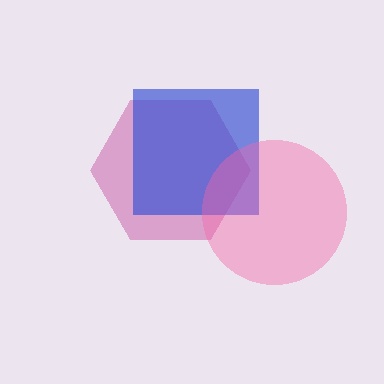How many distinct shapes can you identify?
There are 3 distinct shapes: a magenta hexagon, a blue square, a pink circle.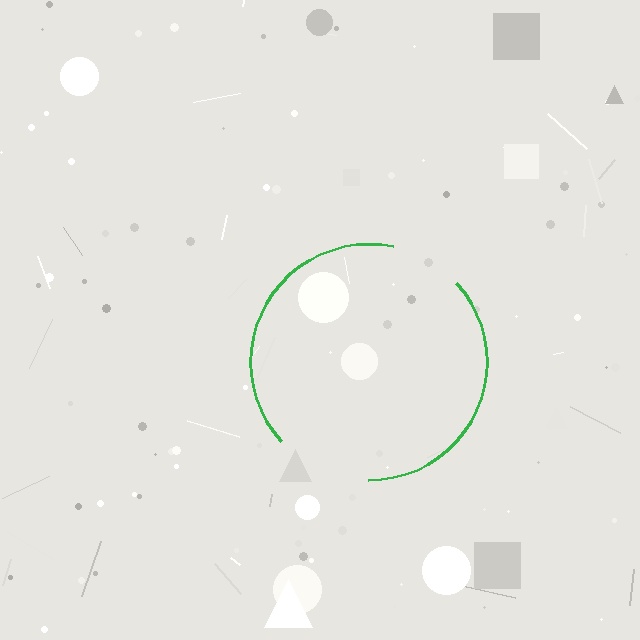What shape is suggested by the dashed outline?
The dashed outline suggests a circle.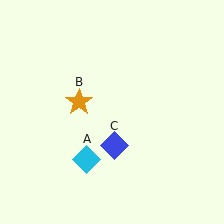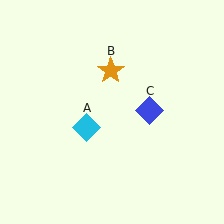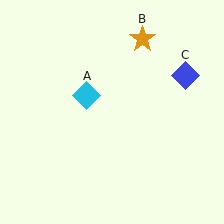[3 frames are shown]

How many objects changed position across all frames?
3 objects changed position: cyan diamond (object A), orange star (object B), blue diamond (object C).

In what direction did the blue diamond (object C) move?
The blue diamond (object C) moved up and to the right.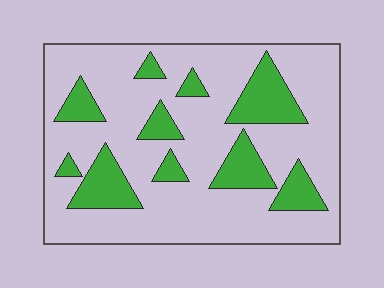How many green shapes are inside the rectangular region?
10.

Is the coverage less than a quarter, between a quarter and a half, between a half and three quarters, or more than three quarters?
Less than a quarter.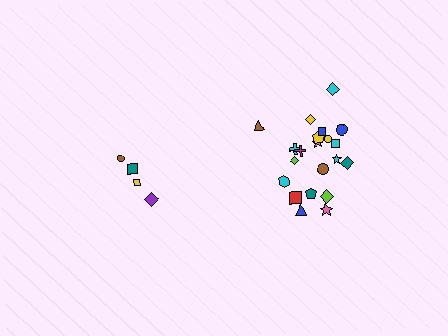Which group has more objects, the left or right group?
The right group.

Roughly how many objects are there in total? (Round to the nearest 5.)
Roughly 25 objects in total.